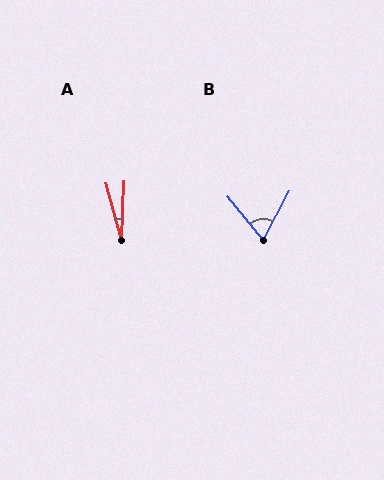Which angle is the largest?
B, at approximately 67 degrees.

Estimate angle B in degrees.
Approximately 67 degrees.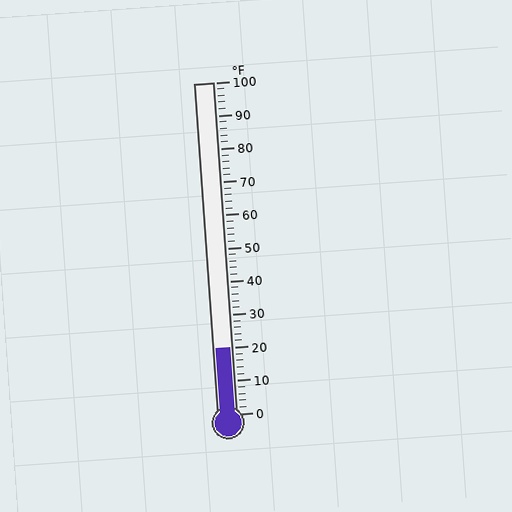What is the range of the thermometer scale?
The thermometer scale ranges from 0°F to 100°F.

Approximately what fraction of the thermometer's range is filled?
The thermometer is filled to approximately 20% of its range.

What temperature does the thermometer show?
The thermometer shows approximately 20°F.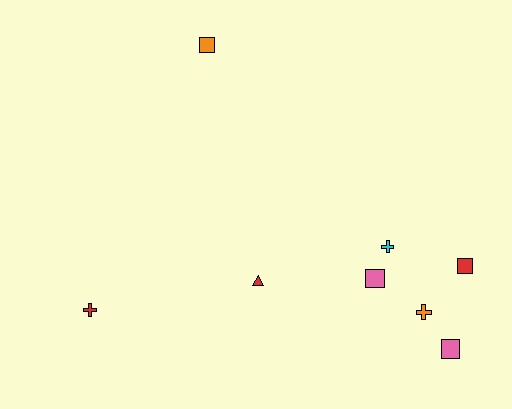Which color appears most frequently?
Red, with 3 objects.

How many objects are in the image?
There are 8 objects.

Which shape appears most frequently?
Square, with 4 objects.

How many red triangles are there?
There is 1 red triangle.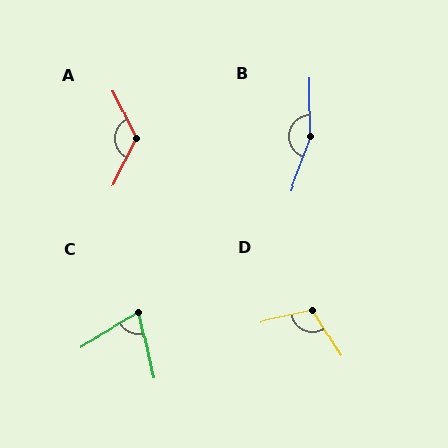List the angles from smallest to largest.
C (73°), D (108°), A (129°), B (159°).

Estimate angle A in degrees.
Approximately 129 degrees.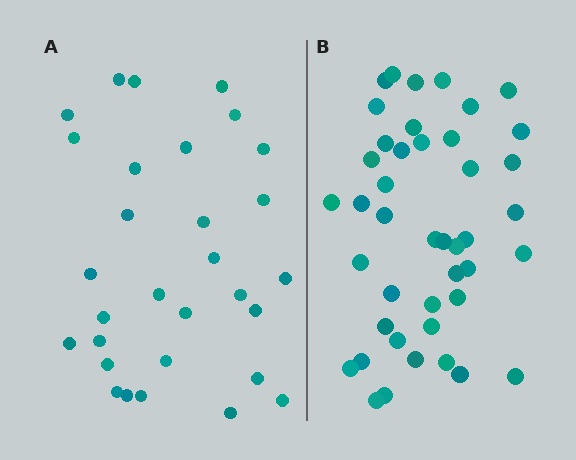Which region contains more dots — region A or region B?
Region B (the right region) has more dots.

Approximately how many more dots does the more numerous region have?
Region B has approximately 15 more dots than region A.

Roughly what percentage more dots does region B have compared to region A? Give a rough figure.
About 45% more.